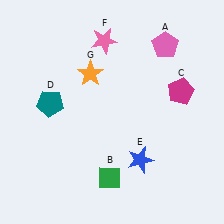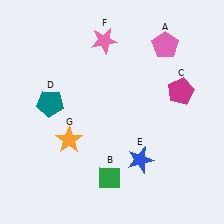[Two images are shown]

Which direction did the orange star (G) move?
The orange star (G) moved down.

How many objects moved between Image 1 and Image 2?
1 object moved between the two images.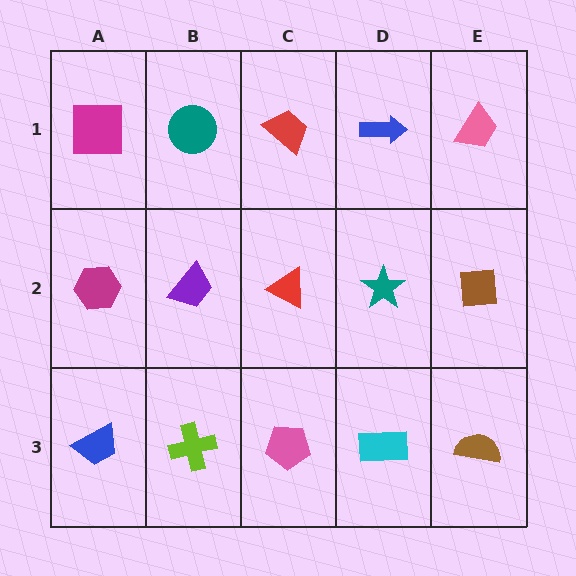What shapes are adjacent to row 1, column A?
A magenta hexagon (row 2, column A), a teal circle (row 1, column B).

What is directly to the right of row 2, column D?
A brown square.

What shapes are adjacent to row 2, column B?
A teal circle (row 1, column B), a lime cross (row 3, column B), a magenta hexagon (row 2, column A), a red triangle (row 2, column C).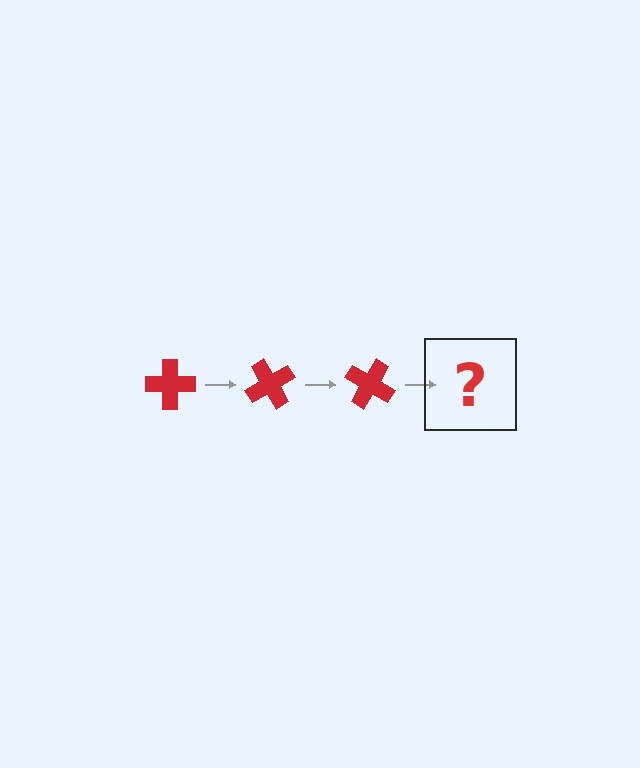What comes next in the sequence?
The next element should be a red cross rotated 180 degrees.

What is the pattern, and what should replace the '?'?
The pattern is that the cross rotates 60 degrees each step. The '?' should be a red cross rotated 180 degrees.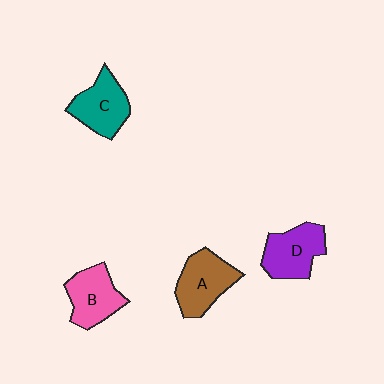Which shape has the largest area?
Shape A (brown).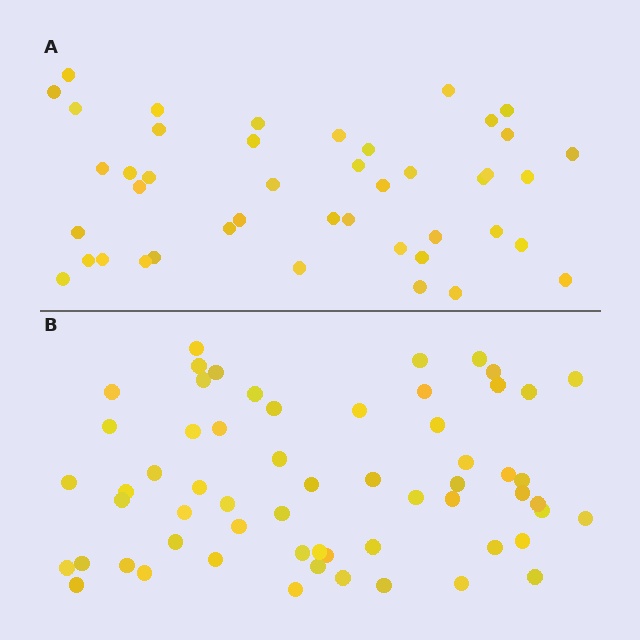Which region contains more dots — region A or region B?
Region B (the bottom region) has more dots.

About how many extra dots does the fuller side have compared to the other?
Region B has approximately 15 more dots than region A.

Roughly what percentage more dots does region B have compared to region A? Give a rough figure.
About 35% more.